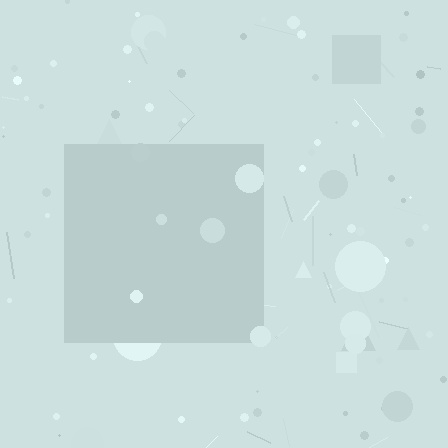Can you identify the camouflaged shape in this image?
The camouflaged shape is a square.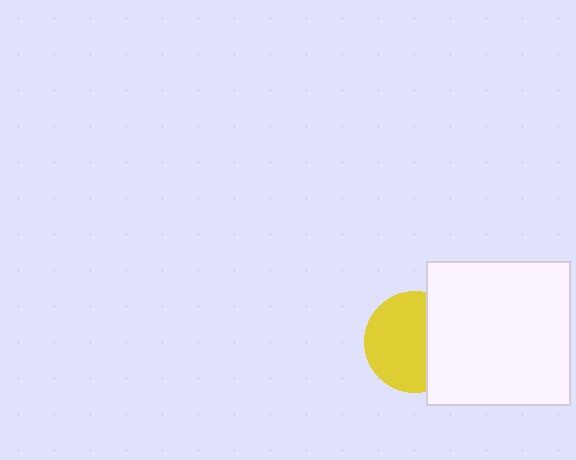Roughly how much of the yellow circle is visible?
About half of it is visible (roughly 63%).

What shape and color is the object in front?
The object in front is a white square.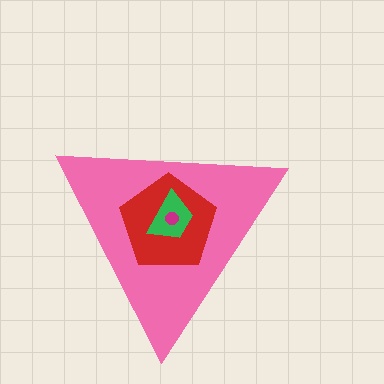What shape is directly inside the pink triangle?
The red pentagon.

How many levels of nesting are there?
4.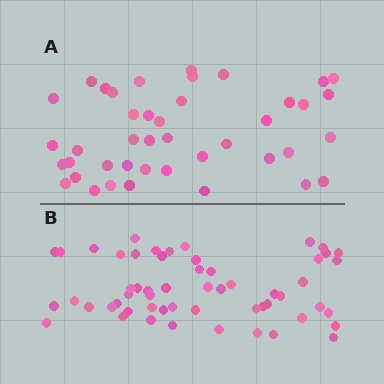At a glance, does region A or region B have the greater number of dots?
Region B (the bottom region) has more dots.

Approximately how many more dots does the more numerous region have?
Region B has approximately 15 more dots than region A.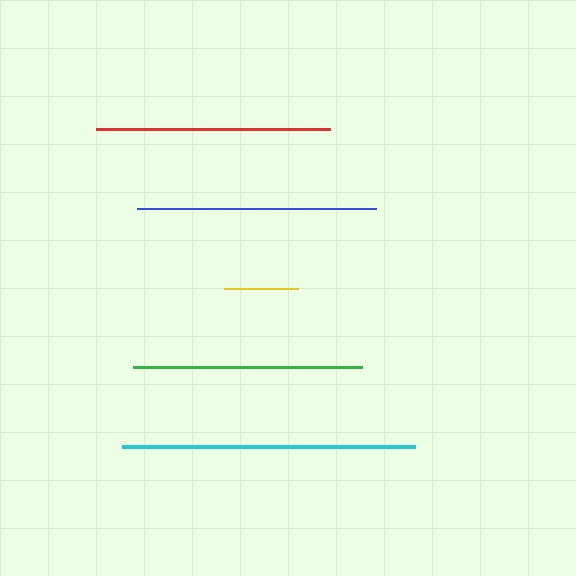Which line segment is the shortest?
The yellow line is the shortest at approximately 74 pixels.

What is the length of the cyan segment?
The cyan segment is approximately 293 pixels long.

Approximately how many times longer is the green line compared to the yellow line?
The green line is approximately 3.1 times the length of the yellow line.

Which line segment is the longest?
The cyan line is the longest at approximately 293 pixels.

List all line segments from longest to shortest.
From longest to shortest: cyan, blue, red, green, yellow.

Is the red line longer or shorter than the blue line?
The blue line is longer than the red line.